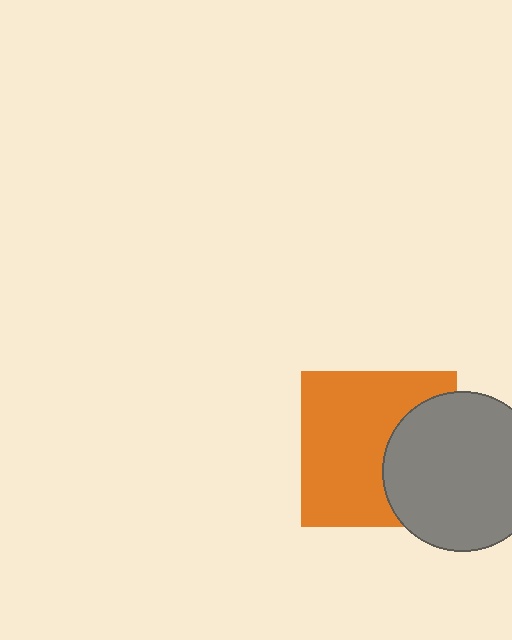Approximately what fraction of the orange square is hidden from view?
Roughly 35% of the orange square is hidden behind the gray circle.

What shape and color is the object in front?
The object in front is a gray circle.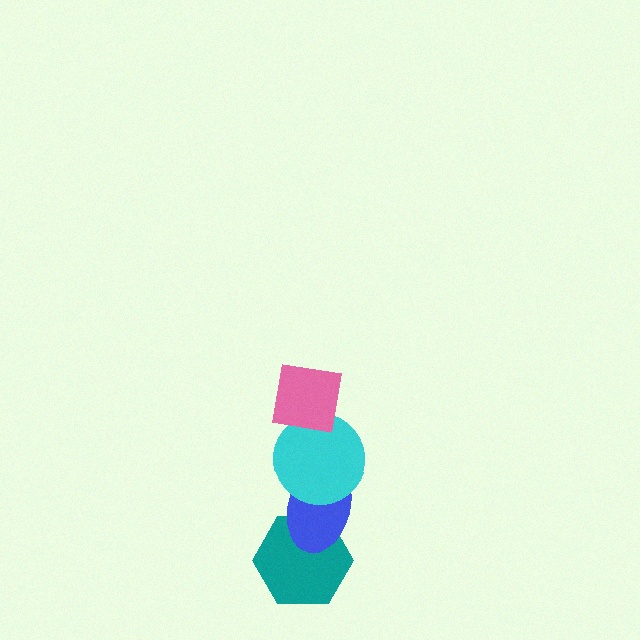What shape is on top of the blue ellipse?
The cyan circle is on top of the blue ellipse.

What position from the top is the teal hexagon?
The teal hexagon is 4th from the top.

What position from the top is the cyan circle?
The cyan circle is 2nd from the top.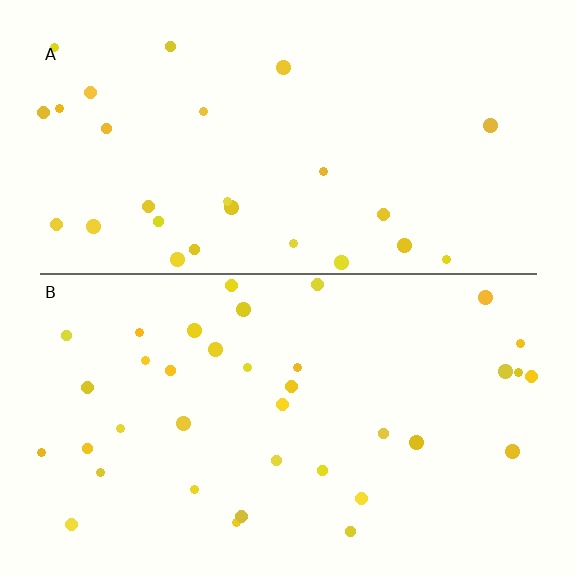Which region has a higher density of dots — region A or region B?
B (the bottom).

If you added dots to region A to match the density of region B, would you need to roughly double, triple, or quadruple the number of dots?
Approximately double.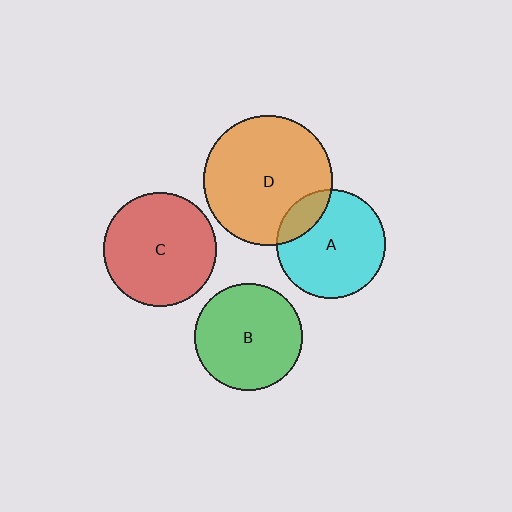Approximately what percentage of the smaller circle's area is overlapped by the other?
Approximately 20%.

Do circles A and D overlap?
Yes.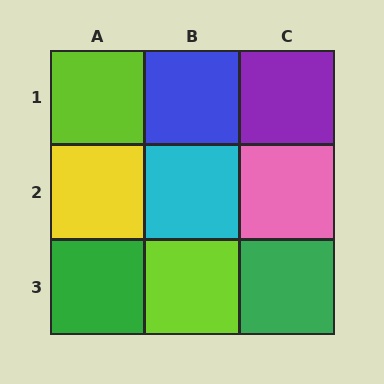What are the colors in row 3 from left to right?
Green, lime, green.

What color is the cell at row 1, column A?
Lime.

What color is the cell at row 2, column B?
Cyan.